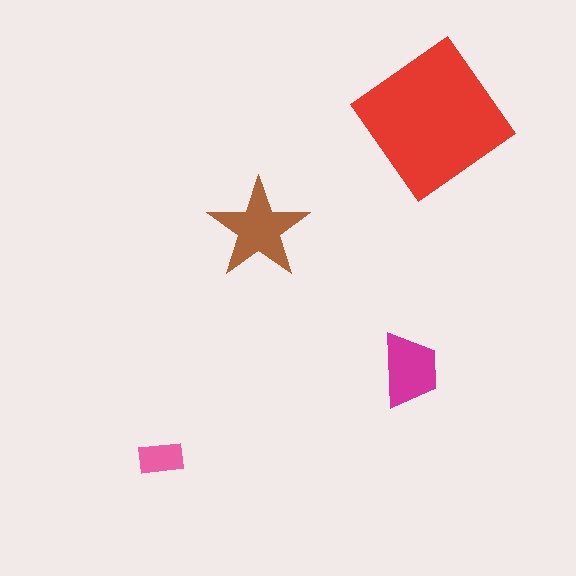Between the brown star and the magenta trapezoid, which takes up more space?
The brown star.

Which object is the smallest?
The pink rectangle.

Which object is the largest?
The red diamond.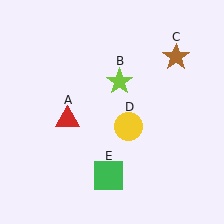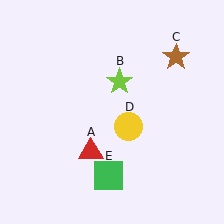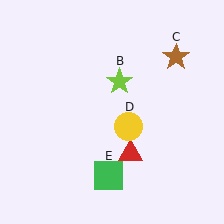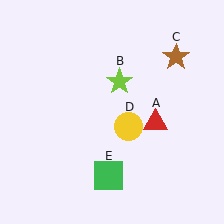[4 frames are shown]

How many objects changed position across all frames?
1 object changed position: red triangle (object A).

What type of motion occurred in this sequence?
The red triangle (object A) rotated counterclockwise around the center of the scene.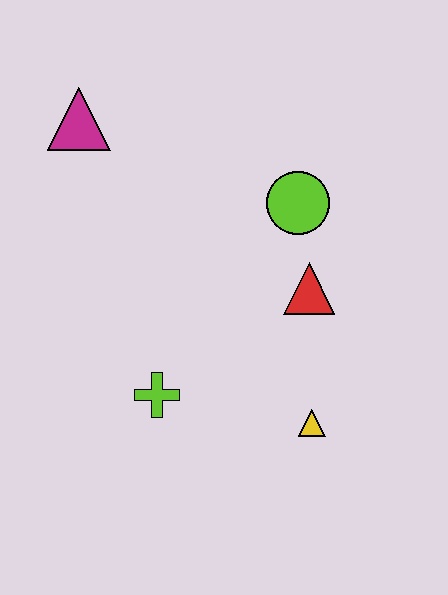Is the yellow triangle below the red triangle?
Yes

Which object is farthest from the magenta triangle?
The yellow triangle is farthest from the magenta triangle.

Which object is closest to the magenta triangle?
The lime circle is closest to the magenta triangle.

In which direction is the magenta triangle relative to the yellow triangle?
The magenta triangle is above the yellow triangle.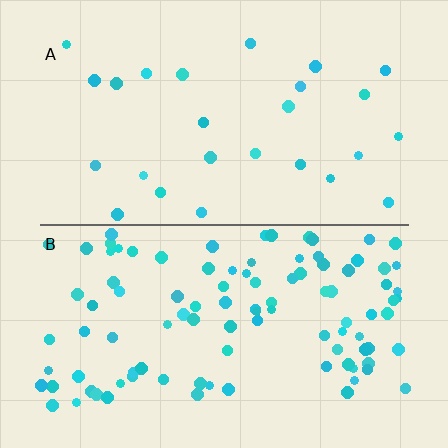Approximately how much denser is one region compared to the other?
Approximately 3.9× — region B over region A.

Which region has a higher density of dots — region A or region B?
B (the bottom).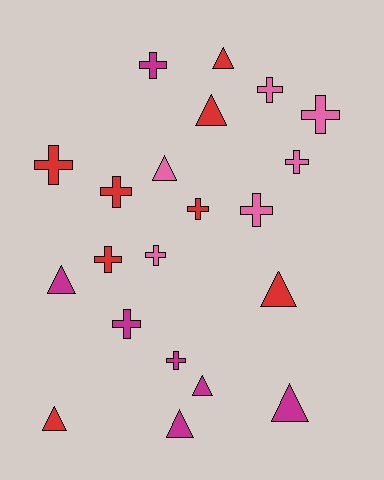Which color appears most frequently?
Red, with 8 objects.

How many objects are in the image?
There are 21 objects.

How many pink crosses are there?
There are 5 pink crosses.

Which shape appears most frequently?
Cross, with 12 objects.